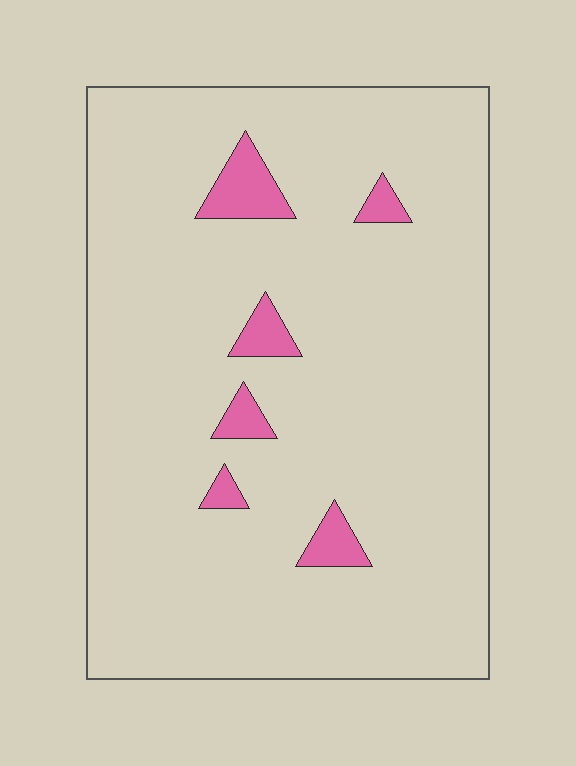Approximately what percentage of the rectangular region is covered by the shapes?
Approximately 5%.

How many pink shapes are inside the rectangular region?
6.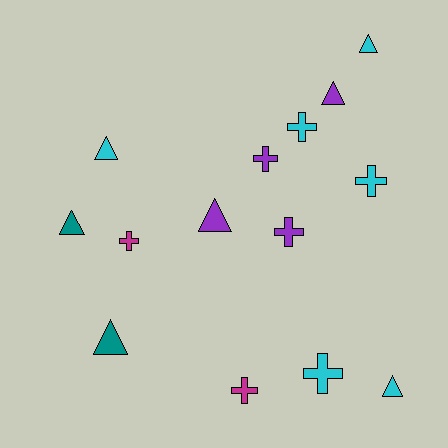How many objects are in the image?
There are 14 objects.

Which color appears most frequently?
Cyan, with 6 objects.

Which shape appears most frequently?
Cross, with 7 objects.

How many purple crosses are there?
There are 2 purple crosses.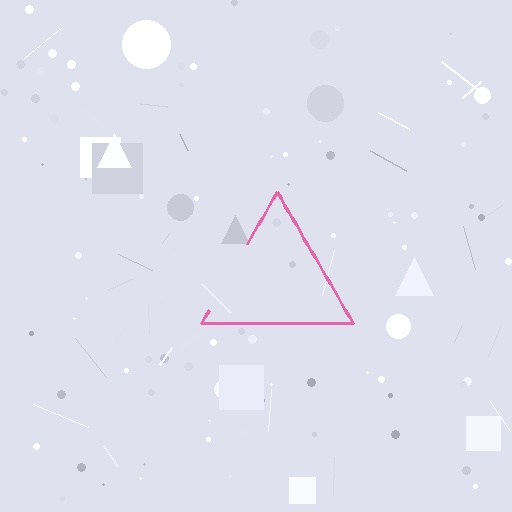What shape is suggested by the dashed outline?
The dashed outline suggests a triangle.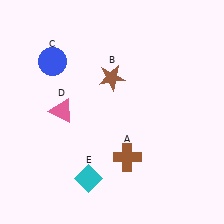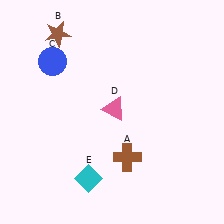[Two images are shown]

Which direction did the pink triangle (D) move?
The pink triangle (D) moved right.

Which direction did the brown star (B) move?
The brown star (B) moved left.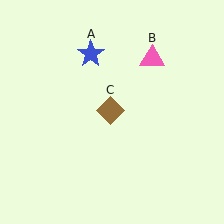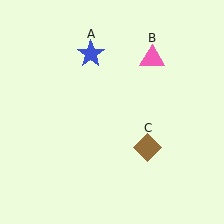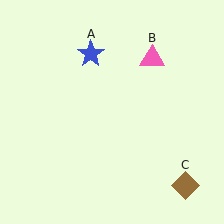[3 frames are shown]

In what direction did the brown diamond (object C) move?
The brown diamond (object C) moved down and to the right.